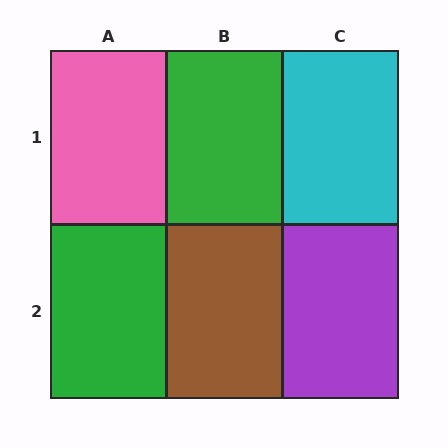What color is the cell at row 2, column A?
Green.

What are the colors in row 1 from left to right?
Pink, green, cyan.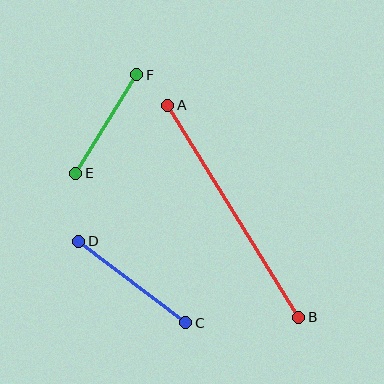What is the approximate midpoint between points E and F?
The midpoint is at approximately (106, 124) pixels.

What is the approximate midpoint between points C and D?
The midpoint is at approximately (132, 282) pixels.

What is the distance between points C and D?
The distance is approximately 134 pixels.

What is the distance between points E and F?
The distance is approximately 116 pixels.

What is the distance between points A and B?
The distance is approximately 249 pixels.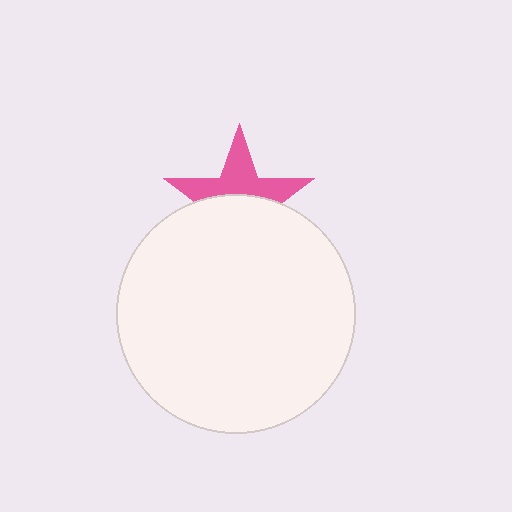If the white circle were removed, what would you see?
You would see the complete pink star.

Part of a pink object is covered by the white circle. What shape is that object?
It is a star.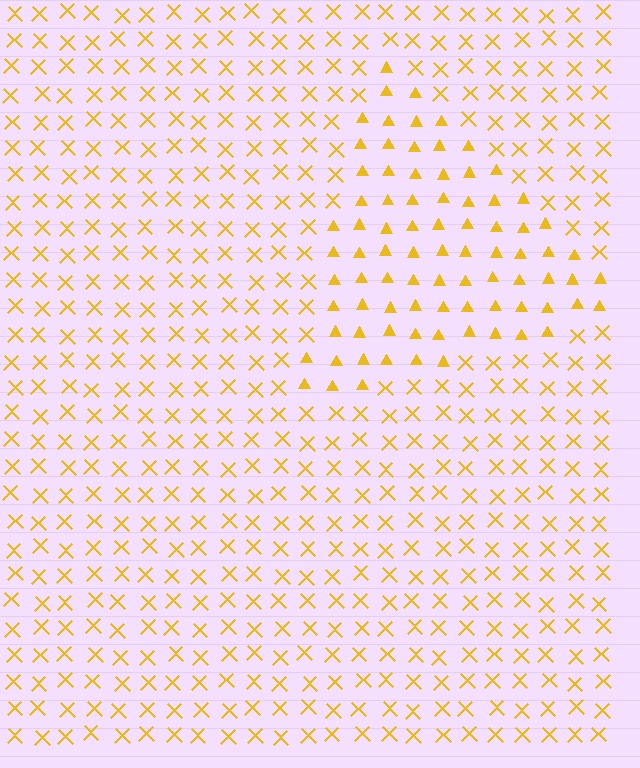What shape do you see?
I see a triangle.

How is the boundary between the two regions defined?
The boundary is defined by a change in element shape: triangles inside vs. X marks outside. All elements share the same color and spacing.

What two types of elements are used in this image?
The image uses triangles inside the triangle region and X marks outside it.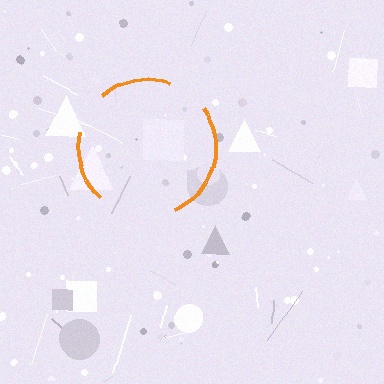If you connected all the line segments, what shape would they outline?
They would outline a circle.